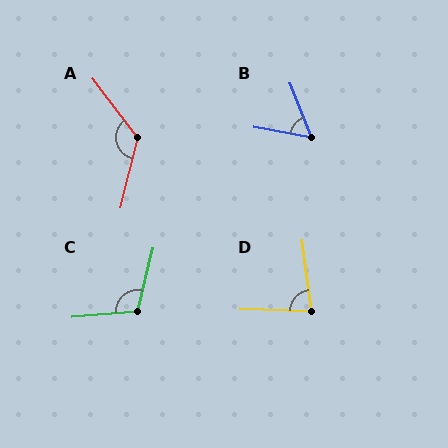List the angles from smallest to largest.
B (58°), D (80°), C (108°), A (129°).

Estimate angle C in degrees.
Approximately 108 degrees.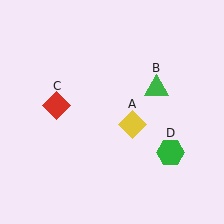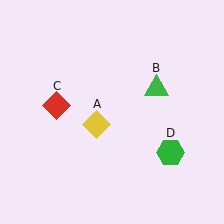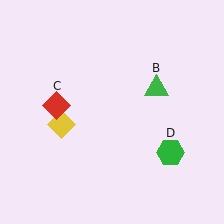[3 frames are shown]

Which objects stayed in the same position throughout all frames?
Green triangle (object B) and red diamond (object C) and green hexagon (object D) remained stationary.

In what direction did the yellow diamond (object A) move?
The yellow diamond (object A) moved left.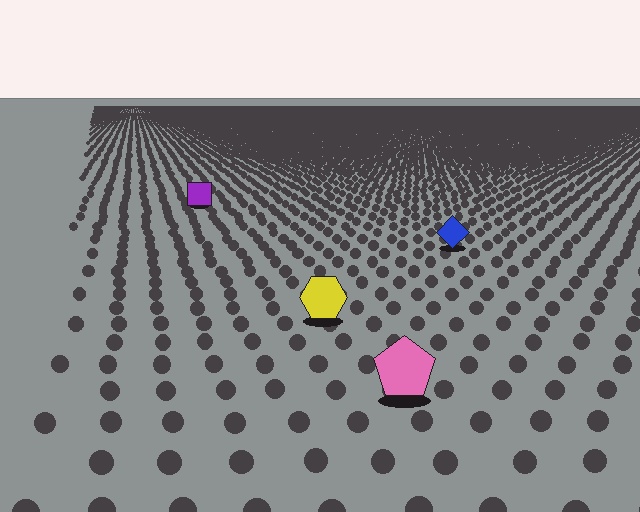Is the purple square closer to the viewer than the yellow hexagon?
No. The yellow hexagon is closer — you can tell from the texture gradient: the ground texture is coarser near it.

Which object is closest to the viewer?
The pink pentagon is closest. The texture marks near it are larger and more spread out.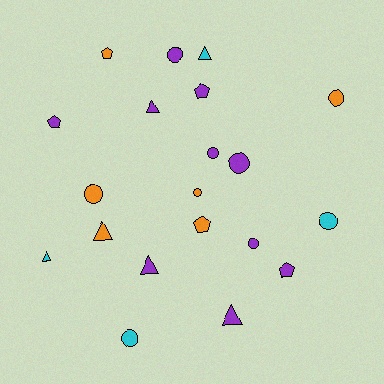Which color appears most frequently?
Purple, with 10 objects.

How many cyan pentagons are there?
There are no cyan pentagons.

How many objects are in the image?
There are 20 objects.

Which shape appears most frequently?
Circle, with 9 objects.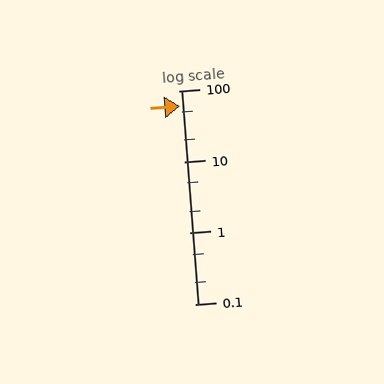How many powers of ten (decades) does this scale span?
The scale spans 3 decades, from 0.1 to 100.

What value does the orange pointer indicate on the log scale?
The pointer indicates approximately 61.